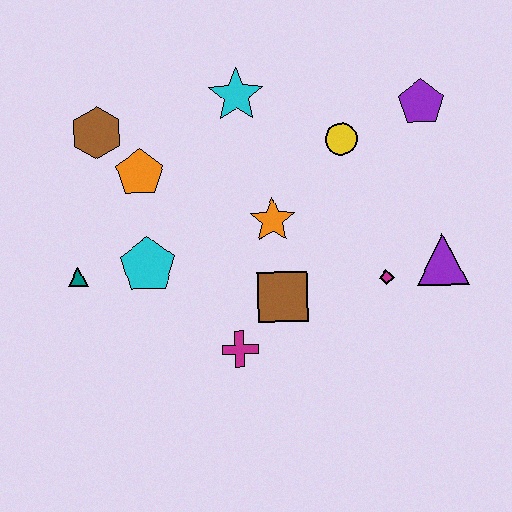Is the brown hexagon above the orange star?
Yes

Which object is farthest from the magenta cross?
The purple pentagon is farthest from the magenta cross.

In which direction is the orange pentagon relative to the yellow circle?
The orange pentagon is to the left of the yellow circle.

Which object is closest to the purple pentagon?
The yellow circle is closest to the purple pentagon.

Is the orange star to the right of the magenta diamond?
No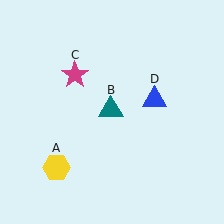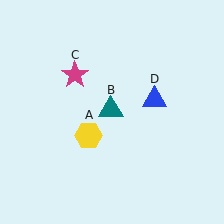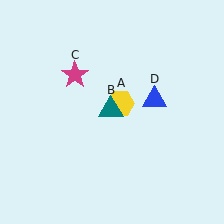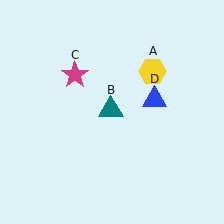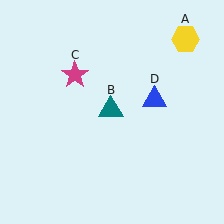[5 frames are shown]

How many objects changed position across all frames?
1 object changed position: yellow hexagon (object A).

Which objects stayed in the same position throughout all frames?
Teal triangle (object B) and magenta star (object C) and blue triangle (object D) remained stationary.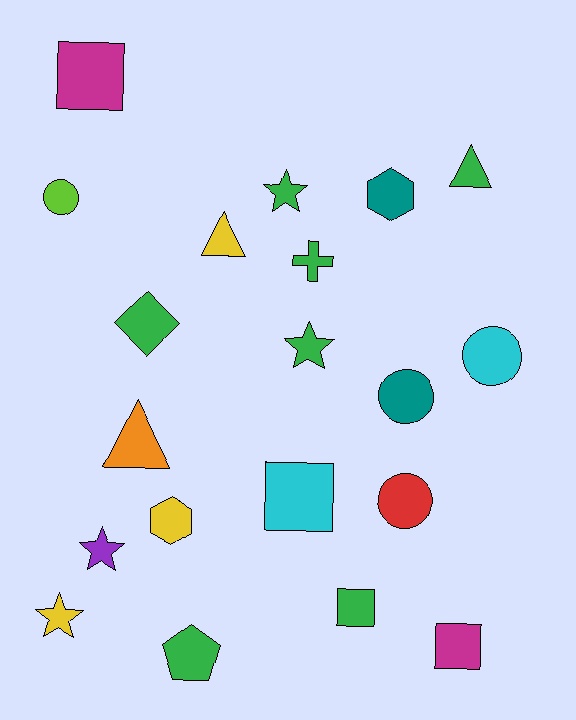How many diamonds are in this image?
There is 1 diamond.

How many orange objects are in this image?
There is 1 orange object.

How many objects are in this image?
There are 20 objects.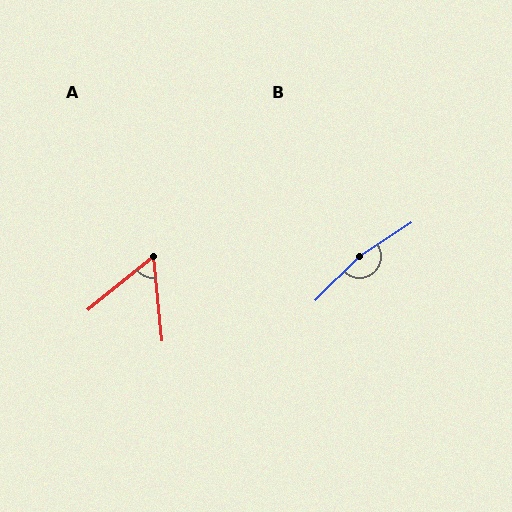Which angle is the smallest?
A, at approximately 56 degrees.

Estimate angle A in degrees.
Approximately 56 degrees.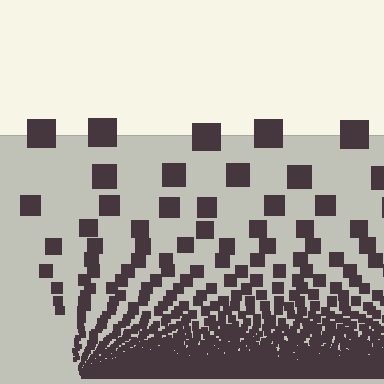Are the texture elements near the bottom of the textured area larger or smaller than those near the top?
Smaller. The gradient is inverted — elements near the bottom are smaller and denser.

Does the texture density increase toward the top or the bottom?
Density increases toward the bottom.